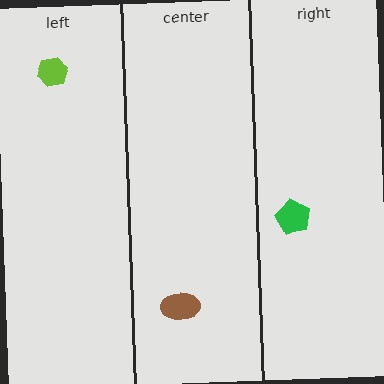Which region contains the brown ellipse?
The center region.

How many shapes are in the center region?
1.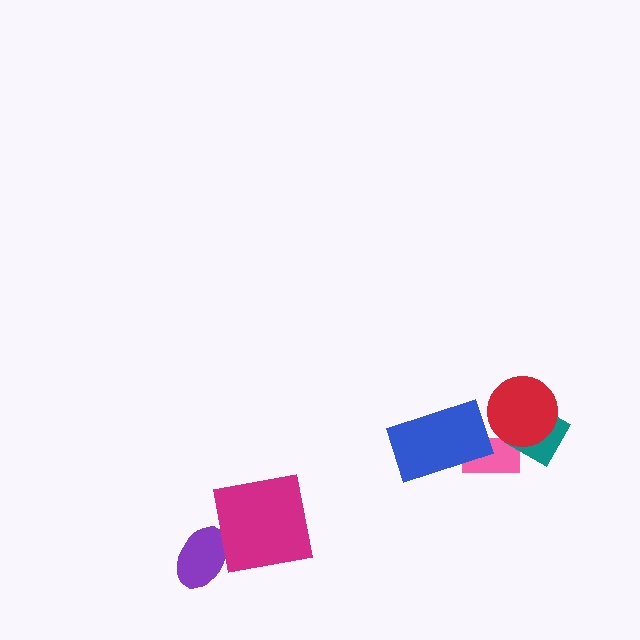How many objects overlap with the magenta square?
0 objects overlap with the magenta square.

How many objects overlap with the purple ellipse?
0 objects overlap with the purple ellipse.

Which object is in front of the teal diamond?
The red circle is in front of the teal diamond.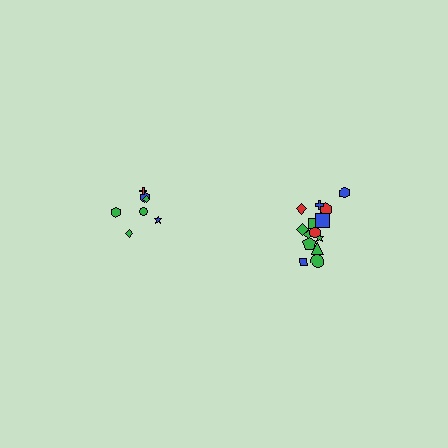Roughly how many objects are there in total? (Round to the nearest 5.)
Roughly 20 objects in total.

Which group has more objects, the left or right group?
The right group.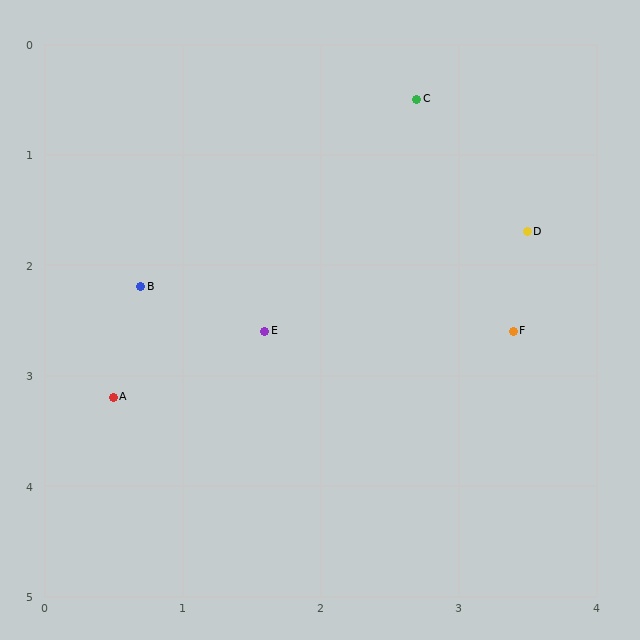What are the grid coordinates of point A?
Point A is at approximately (0.5, 3.2).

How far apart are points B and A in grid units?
Points B and A are about 1.0 grid units apart.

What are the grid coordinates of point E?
Point E is at approximately (1.6, 2.6).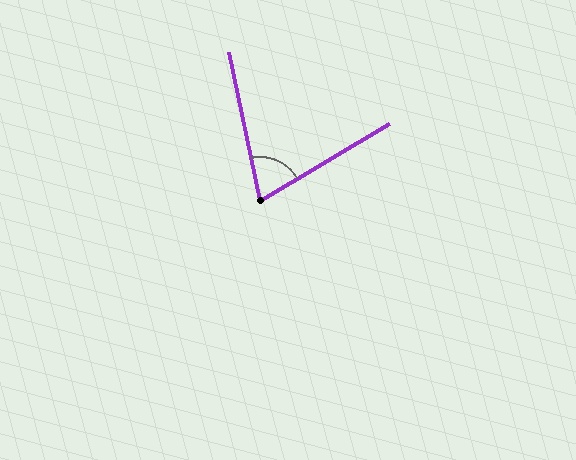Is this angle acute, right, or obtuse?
It is acute.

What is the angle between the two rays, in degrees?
Approximately 71 degrees.